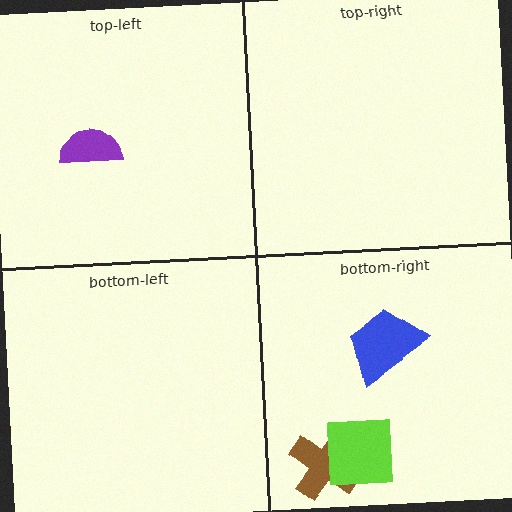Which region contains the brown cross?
The bottom-right region.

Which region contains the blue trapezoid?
The bottom-right region.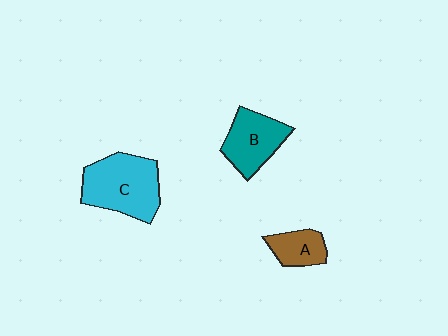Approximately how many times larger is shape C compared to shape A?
Approximately 2.3 times.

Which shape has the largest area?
Shape C (cyan).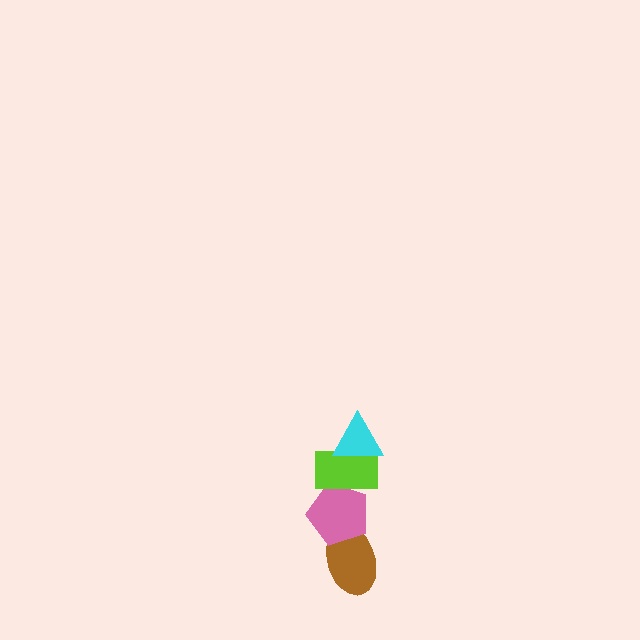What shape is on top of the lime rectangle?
The cyan triangle is on top of the lime rectangle.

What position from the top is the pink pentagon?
The pink pentagon is 3rd from the top.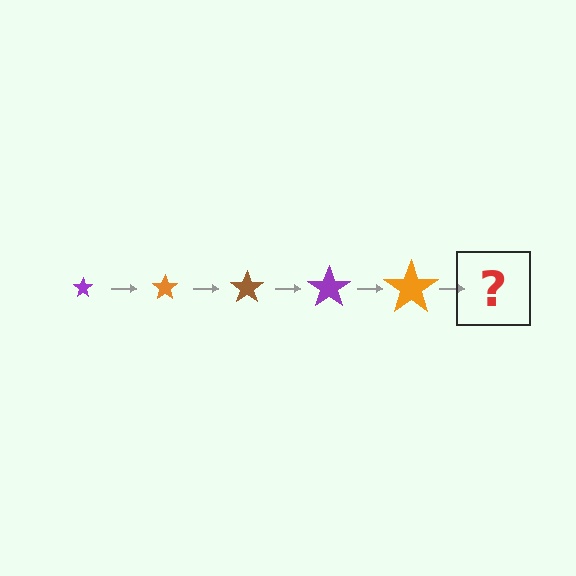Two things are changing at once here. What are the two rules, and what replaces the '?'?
The two rules are that the star grows larger each step and the color cycles through purple, orange, and brown. The '?' should be a brown star, larger than the previous one.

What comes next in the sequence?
The next element should be a brown star, larger than the previous one.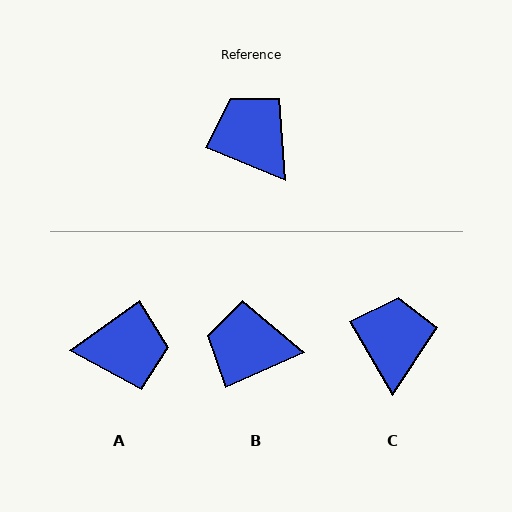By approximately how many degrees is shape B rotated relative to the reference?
Approximately 46 degrees counter-clockwise.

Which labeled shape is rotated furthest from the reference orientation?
A, about 122 degrees away.